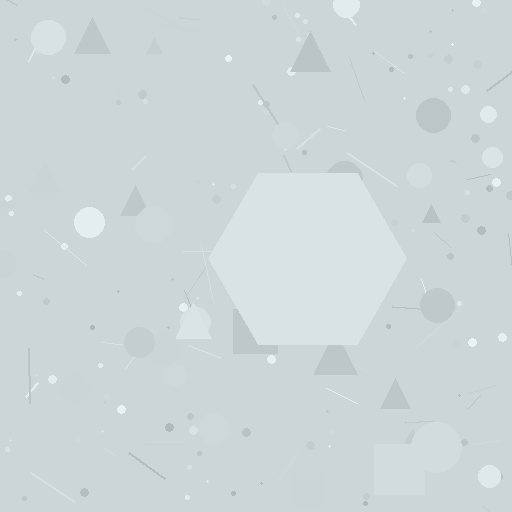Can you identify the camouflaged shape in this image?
The camouflaged shape is a hexagon.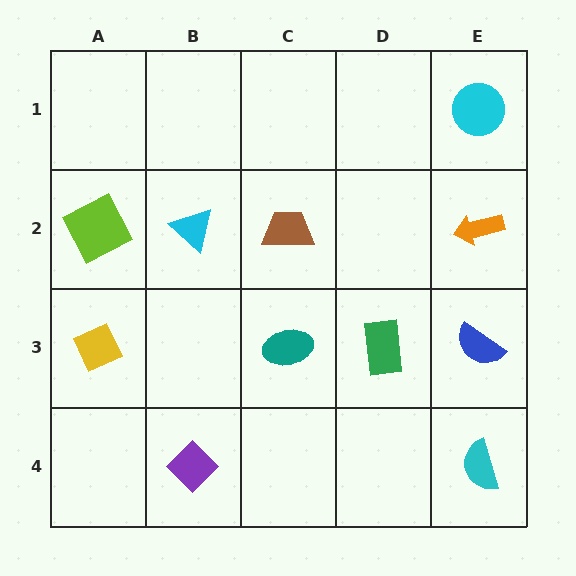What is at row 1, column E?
A cyan circle.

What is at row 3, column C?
A teal ellipse.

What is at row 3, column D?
A green rectangle.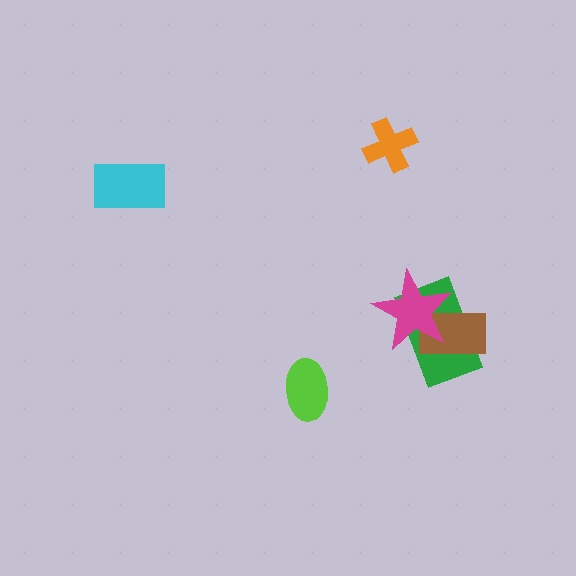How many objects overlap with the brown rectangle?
2 objects overlap with the brown rectangle.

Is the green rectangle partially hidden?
Yes, it is partially covered by another shape.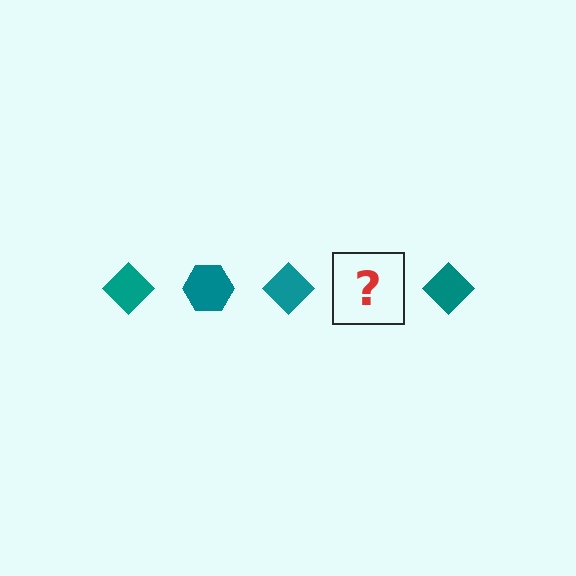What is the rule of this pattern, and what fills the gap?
The rule is that the pattern cycles through diamond, hexagon shapes in teal. The gap should be filled with a teal hexagon.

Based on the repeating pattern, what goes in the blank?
The blank should be a teal hexagon.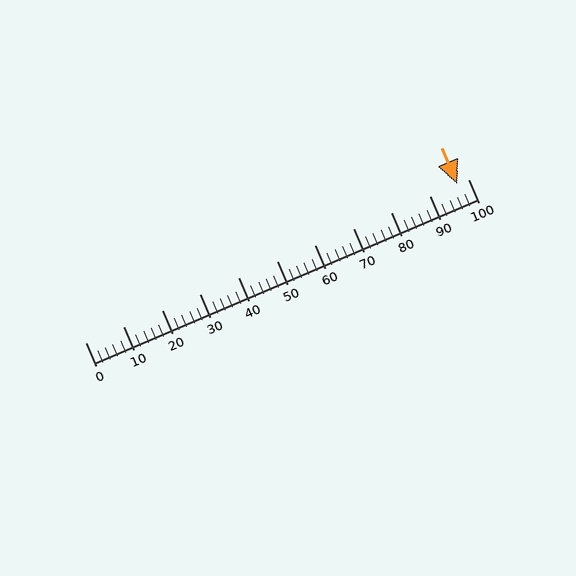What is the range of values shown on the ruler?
The ruler shows values from 0 to 100.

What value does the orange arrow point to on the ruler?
The orange arrow points to approximately 97.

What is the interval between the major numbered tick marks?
The major tick marks are spaced 10 units apart.